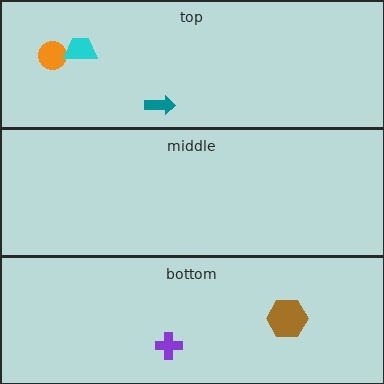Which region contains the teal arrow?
The top region.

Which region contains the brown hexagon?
The bottom region.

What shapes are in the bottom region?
The brown hexagon, the purple cross.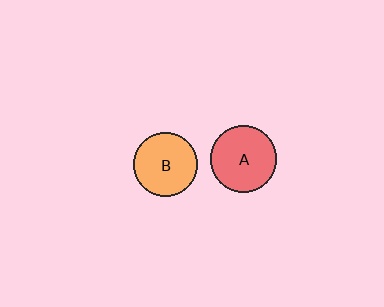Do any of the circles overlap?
No, none of the circles overlap.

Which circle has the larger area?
Circle A (red).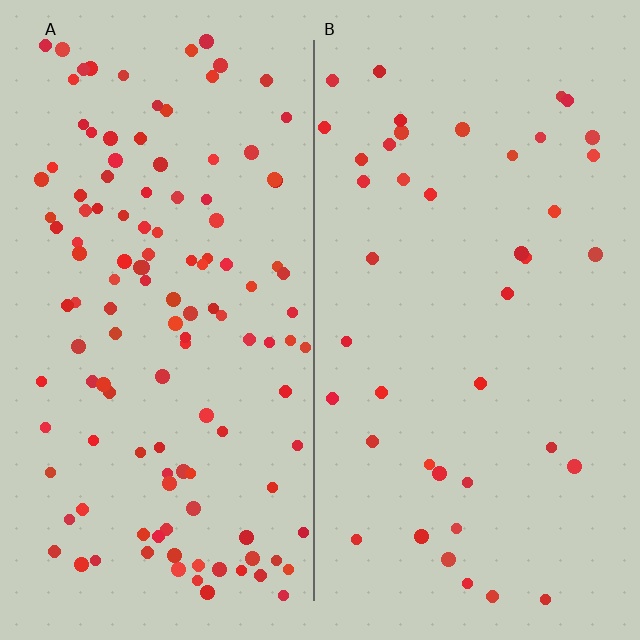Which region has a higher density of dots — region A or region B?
A (the left).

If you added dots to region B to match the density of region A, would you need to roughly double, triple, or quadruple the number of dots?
Approximately triple.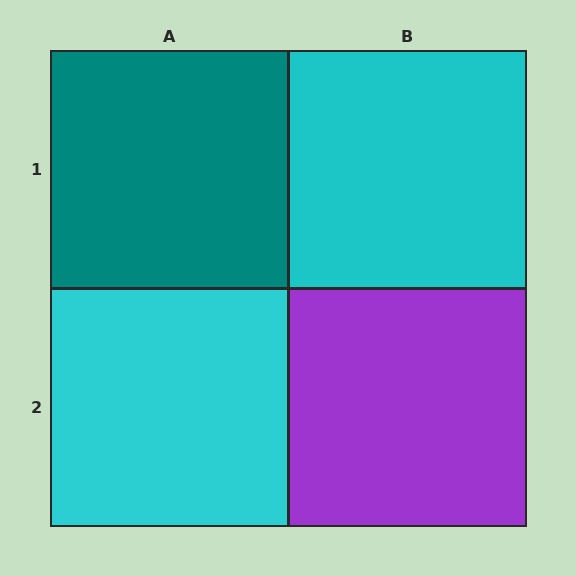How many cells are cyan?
2 cells are cyan.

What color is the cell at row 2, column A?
Cyan.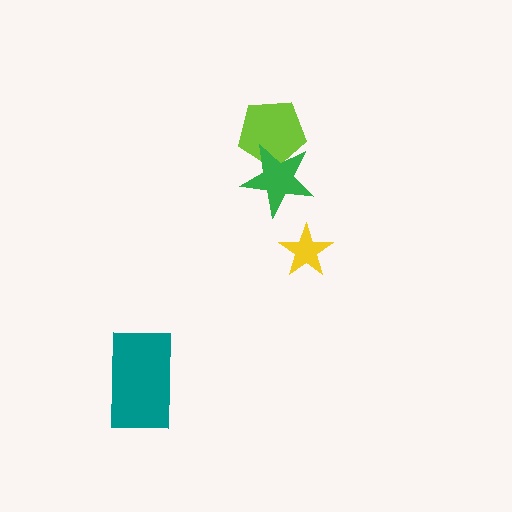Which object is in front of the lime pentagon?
The green star is in front of the lime pentagon.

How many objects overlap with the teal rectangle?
0 objects overlap with the teal rectangle.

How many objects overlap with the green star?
1 object overlaps with the green star.